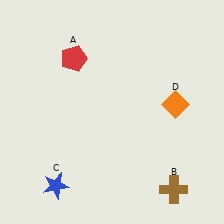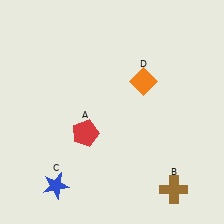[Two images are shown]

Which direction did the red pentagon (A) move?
The red pentagon (A) moved down.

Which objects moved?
The objects that moved are: the red pentagon (A), the orange diamond (D).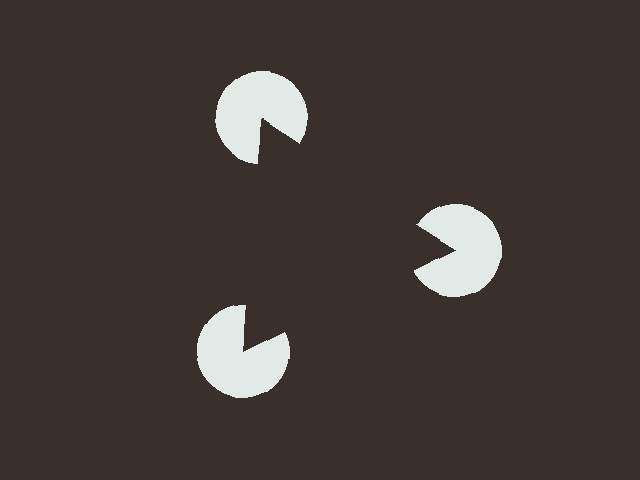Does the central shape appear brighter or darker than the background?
It typically appears slightly darker than the background, even though no actual brightness change is drawn.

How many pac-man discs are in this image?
There are 3 — one at each vertex of the illusory triangle.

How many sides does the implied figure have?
3 sides.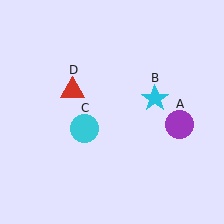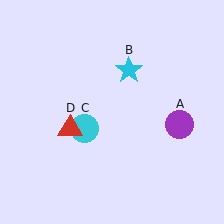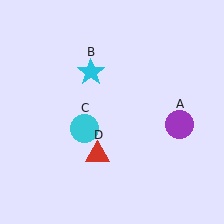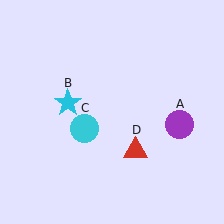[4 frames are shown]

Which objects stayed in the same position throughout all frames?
Purple circle (object A) and cyan circle (object C) remained stationary.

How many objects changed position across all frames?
2 objects changed position: cyan star (object B), red triangle (object D).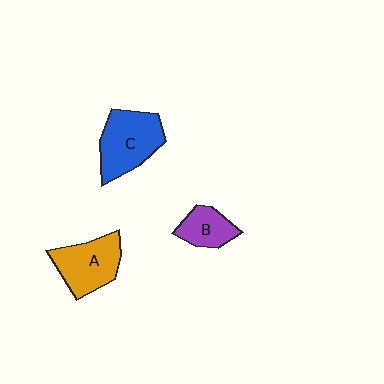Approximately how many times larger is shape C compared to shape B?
Approximately 1.8 times.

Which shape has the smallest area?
Shape B (purple).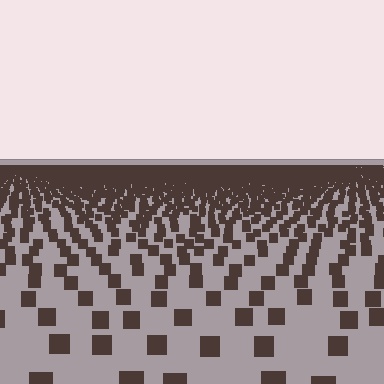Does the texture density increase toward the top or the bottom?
Density increases toward the top.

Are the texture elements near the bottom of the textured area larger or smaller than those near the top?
Larger. Near the bottom, elements are closer to the viewer and appear at a bigger on-screen size.